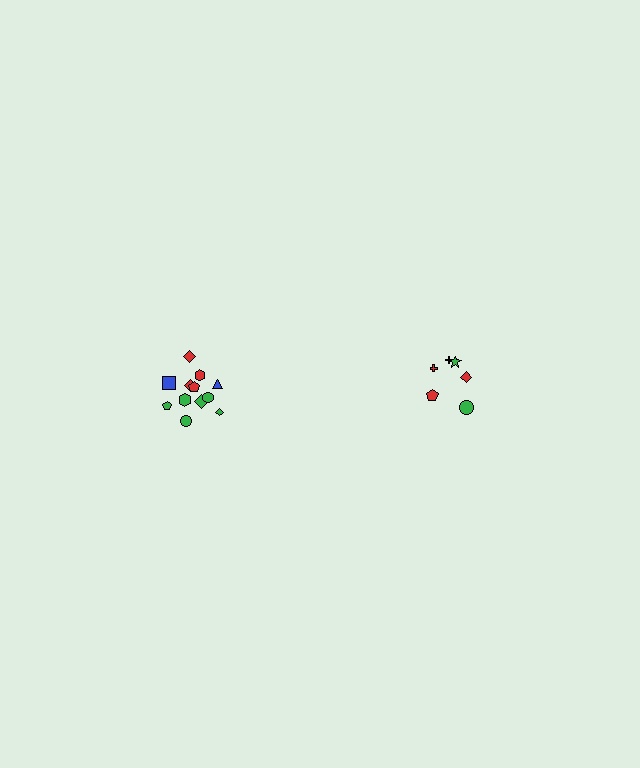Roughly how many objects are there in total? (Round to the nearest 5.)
Roughly 20 objects in total.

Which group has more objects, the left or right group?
The left group.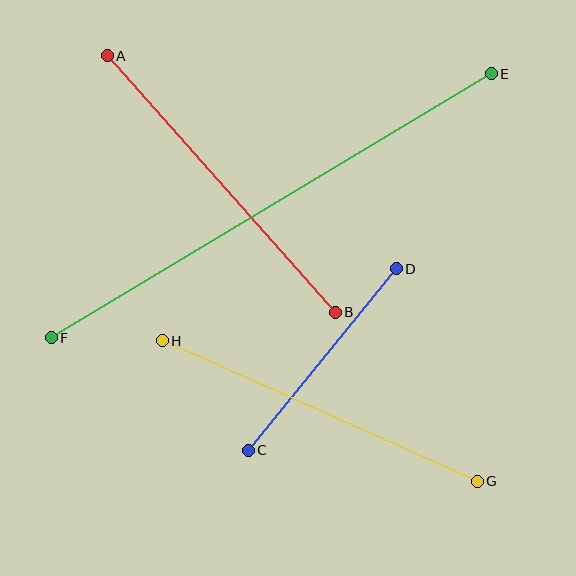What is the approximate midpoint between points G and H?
The midpoint is at approximately (320, 411) pixels.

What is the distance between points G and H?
The distance is approximately 345 pixels.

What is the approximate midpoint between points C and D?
The midpoint is at approximately (322, 359) pixels.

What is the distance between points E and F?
The distance is approximately 513 pixels.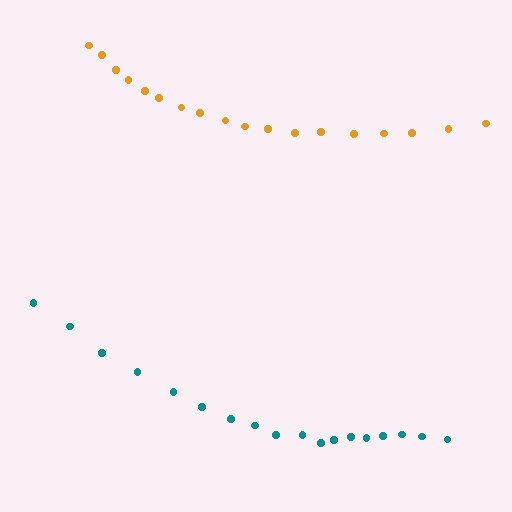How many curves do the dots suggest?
There are 2 distinct paths.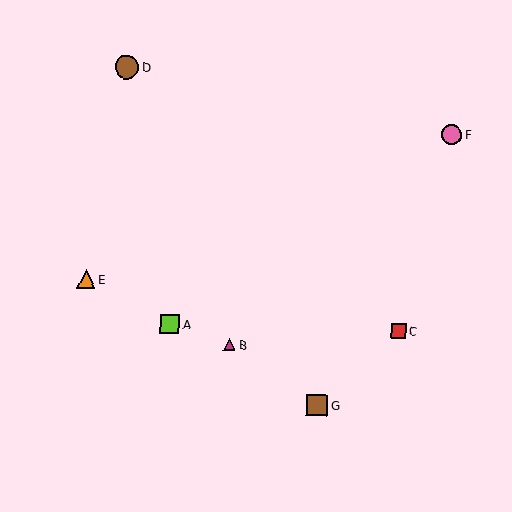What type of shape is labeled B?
Shape B is a magenta triangle.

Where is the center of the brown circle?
The center of the brown circle is at (127, 67).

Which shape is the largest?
The brown circle (labeled D) is the largest.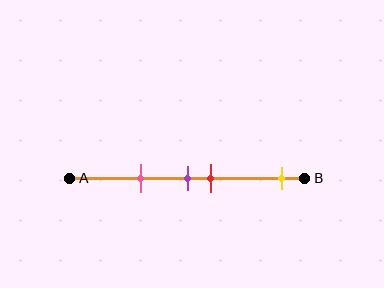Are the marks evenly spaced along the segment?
No, the marks are not evenly spaced.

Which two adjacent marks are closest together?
The purple and red marks are the closest adjacent pair.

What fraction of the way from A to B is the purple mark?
The purple mark is approximately 50% (0.5) of the way from A to B.